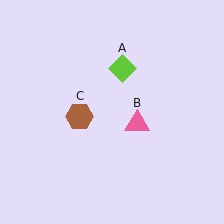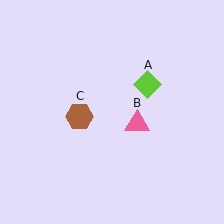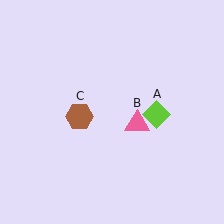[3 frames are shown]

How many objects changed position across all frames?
1 object changed position: lime diamond (object A).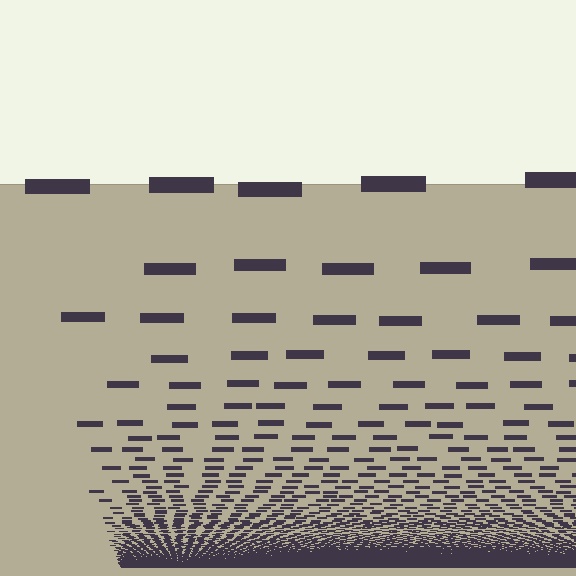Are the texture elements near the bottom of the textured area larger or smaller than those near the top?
Smaller. The gradient is inverted — elements near the bottom are smaller and denser.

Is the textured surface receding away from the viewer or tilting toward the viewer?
The surface appears to tilt toward the viewer. Texture elements get larger and sparser toward the top.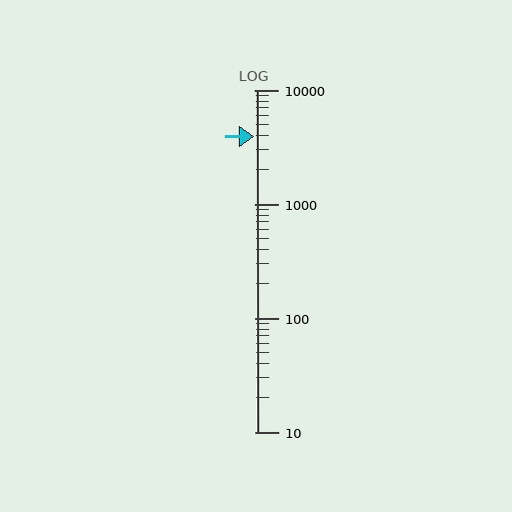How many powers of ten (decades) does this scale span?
The scale spans 3 decades, from 10 to 10000.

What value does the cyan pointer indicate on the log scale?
The pointer indicates approximately 3900.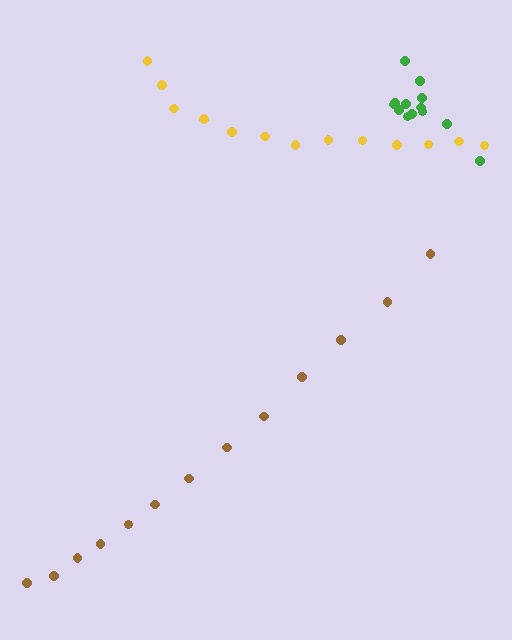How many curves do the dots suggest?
There are 3 distinct paths.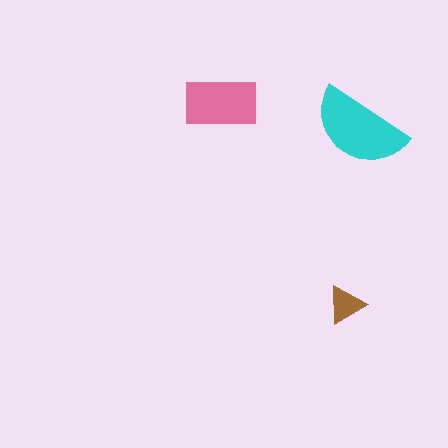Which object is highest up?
The pink rectangle is topmost.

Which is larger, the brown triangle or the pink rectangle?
The pink rectangle.